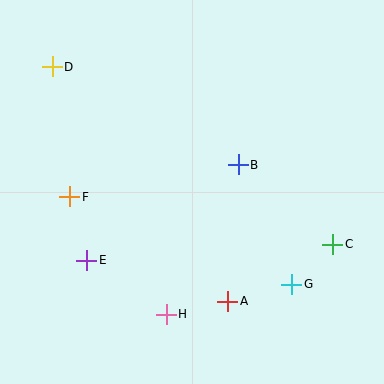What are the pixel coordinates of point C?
Point C is at (333, 244).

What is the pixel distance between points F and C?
The distance between F and C is 267 pixels.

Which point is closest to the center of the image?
Point B at (238, 165) is closest to the center.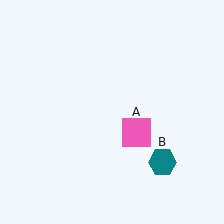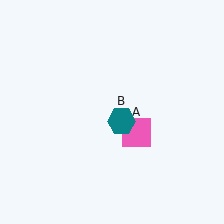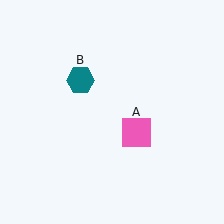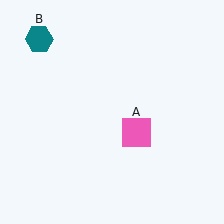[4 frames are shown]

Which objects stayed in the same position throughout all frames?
Pink square (object A) remained stationary.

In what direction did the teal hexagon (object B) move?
The teal hexagon (object B) moved up and to the left.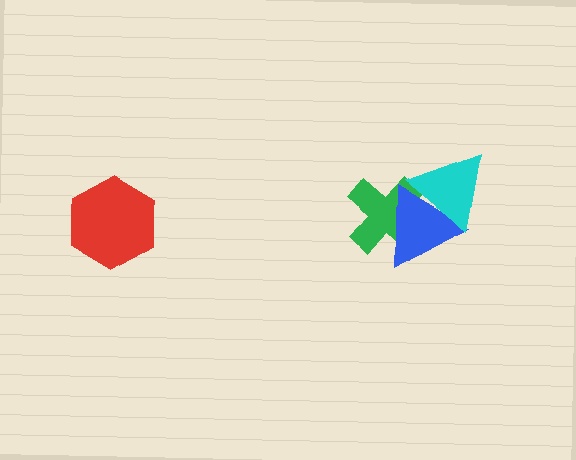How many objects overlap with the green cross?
2 objects overlap with the green cross.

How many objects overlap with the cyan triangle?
2 objects overlap with the cyan triangle.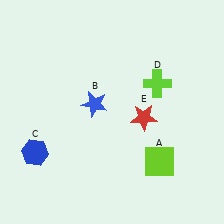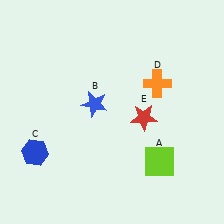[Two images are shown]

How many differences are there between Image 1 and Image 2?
There is 1 difference between the two images.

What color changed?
The cross (D) changed from lime in Image 1 to orange in Image 2.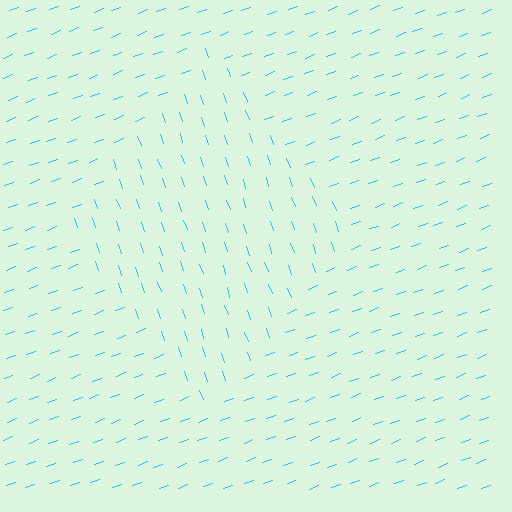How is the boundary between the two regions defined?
The boundary is defined purely by a change in line orientation (approximately 89 degrees difference). All lines are the same color and thickness.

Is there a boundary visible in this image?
Yes, there is a texture boundary formed by a change in line orientation.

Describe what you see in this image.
The image is filled with small cyan line segments. A diamond region in the image has lines oriented differently from the surrounding lines, creating a visible texture boundary.